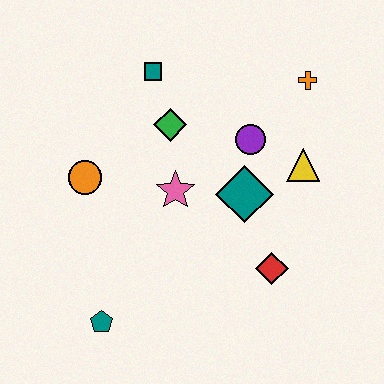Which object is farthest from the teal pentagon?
The orange cross is farthest from the teal pentagon.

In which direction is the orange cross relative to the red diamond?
The orange cross is above the red diamond.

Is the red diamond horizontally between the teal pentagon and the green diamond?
No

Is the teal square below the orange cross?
No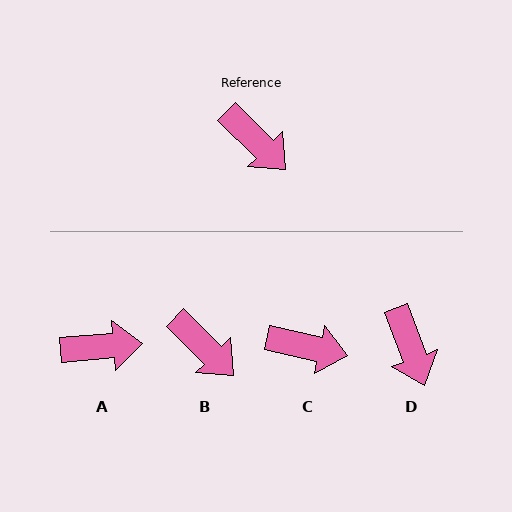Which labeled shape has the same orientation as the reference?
B.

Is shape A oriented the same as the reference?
No, it is off by about 49 degrees.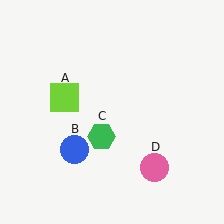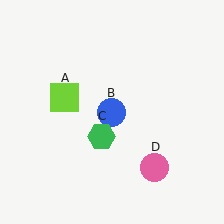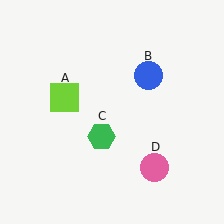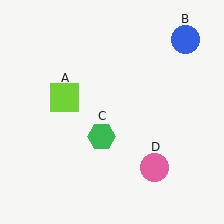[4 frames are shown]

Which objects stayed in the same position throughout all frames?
Lime square (object A) and green hexagon (object C) and pink circle (object D) remained stationary.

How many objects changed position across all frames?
1 object changed position: blue circle (object B).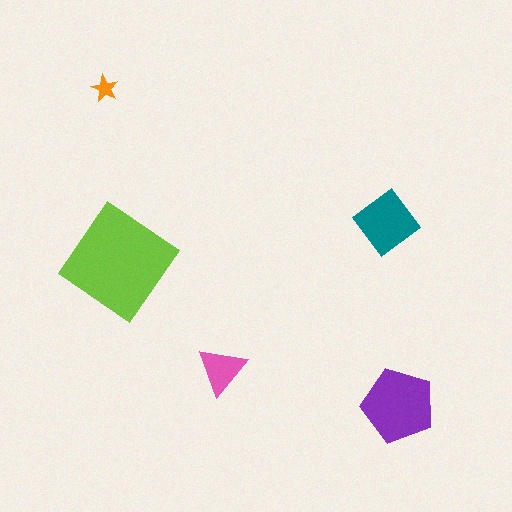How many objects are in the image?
There are 5 objects in the image.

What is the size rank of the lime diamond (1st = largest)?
1st.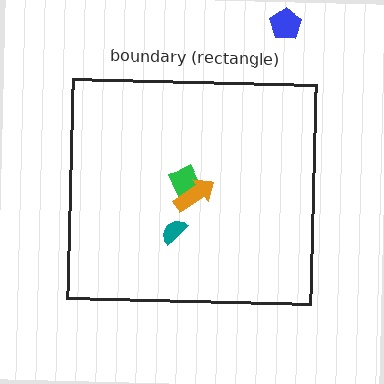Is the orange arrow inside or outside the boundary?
Inside.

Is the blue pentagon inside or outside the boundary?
Outside.